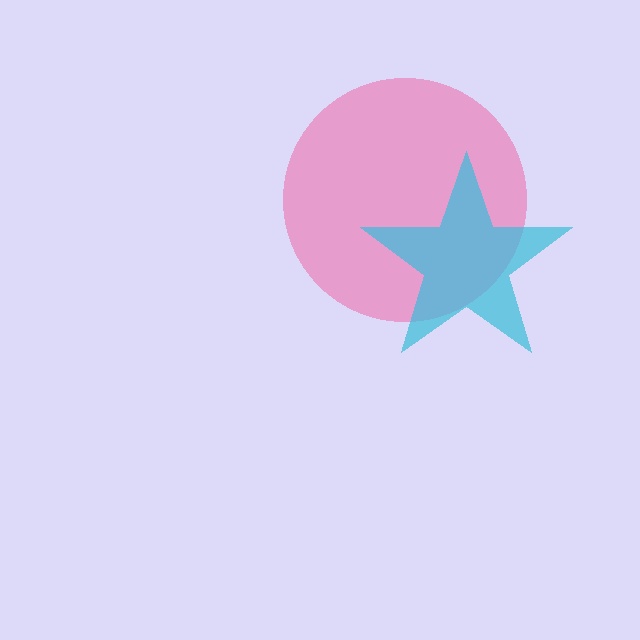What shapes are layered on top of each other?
The layered shapes are: a pink circle, a cyan star.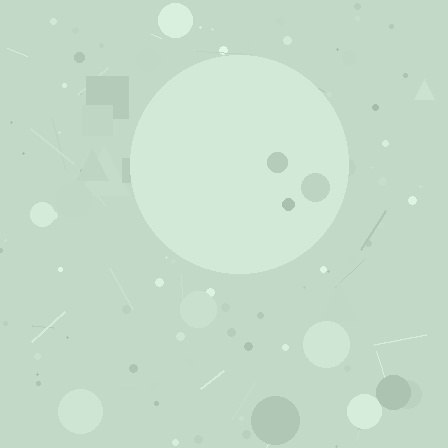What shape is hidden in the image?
A circle is hidden in the image.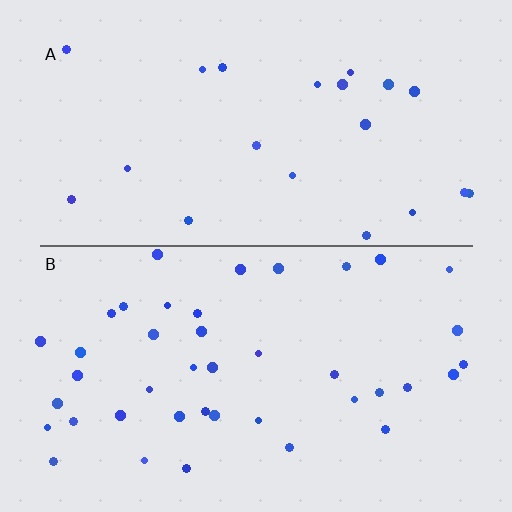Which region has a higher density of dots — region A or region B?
B (the bottom).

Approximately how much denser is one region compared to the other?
Approximately 2.0× — region B over region A.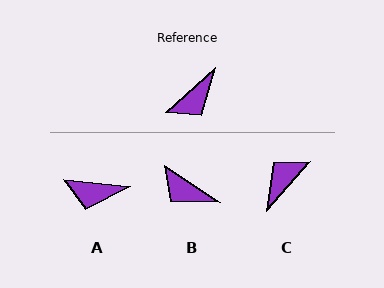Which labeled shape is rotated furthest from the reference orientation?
C, about 173 degrees away.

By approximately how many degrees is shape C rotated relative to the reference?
Approximately 173 degrees clockwise.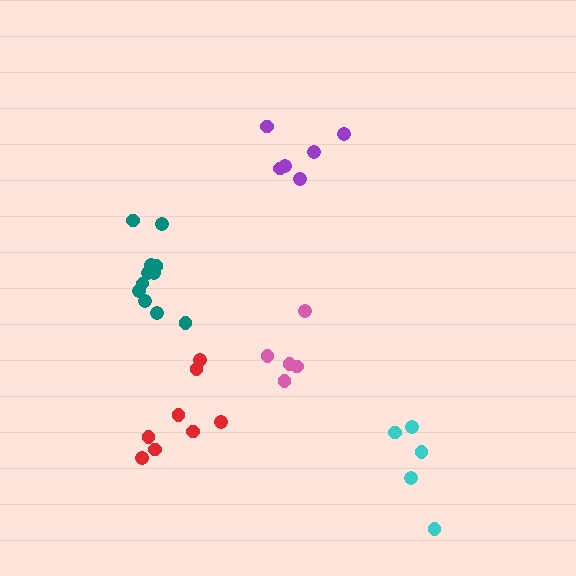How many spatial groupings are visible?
There are 5 spatial groupings.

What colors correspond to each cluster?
The clusters are colored: pink, cyan, teal, red, purple.